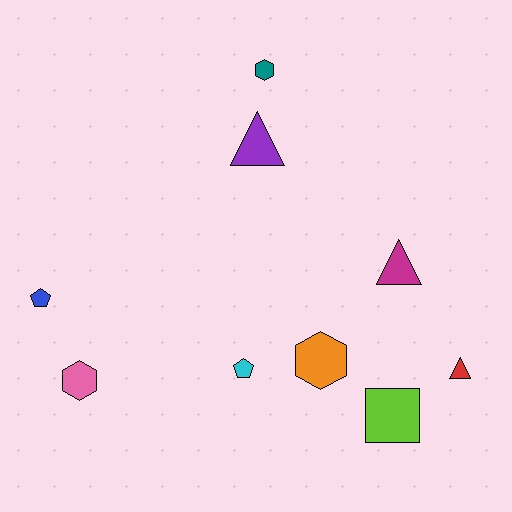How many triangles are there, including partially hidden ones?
There are 3 triangles.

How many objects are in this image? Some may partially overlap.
There are 9 objects.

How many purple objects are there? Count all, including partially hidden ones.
There is 1 purple object.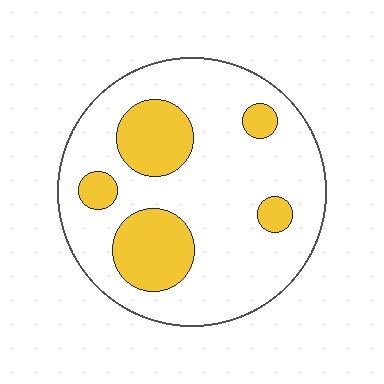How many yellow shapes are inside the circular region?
5.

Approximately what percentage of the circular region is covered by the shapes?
Approximately 25%.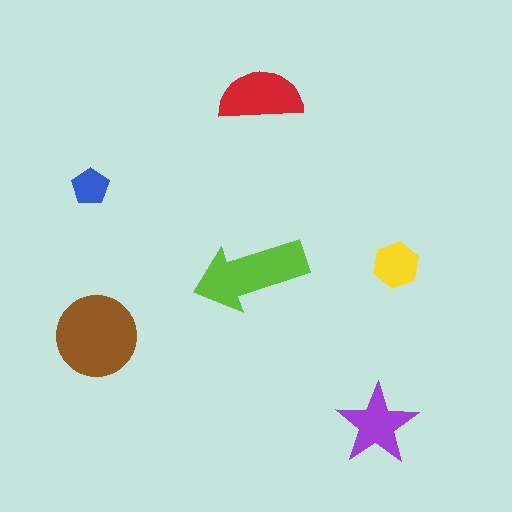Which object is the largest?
The brown circle.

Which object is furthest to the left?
The blue pentagon is leftmost.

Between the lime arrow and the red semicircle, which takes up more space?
The lime arrow.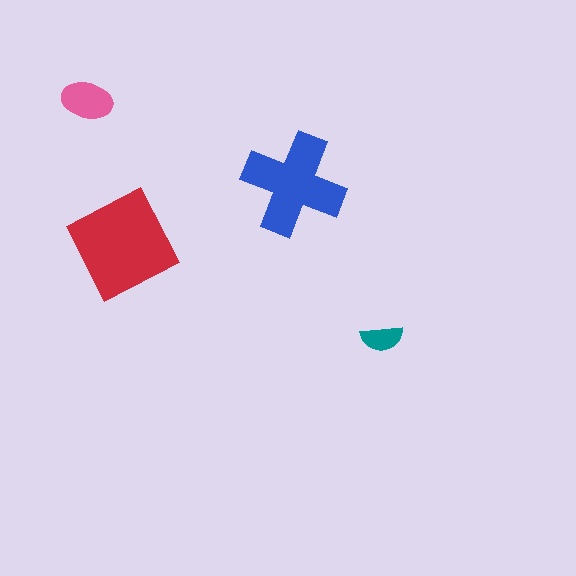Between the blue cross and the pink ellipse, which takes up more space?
The blue cross.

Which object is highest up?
The pink ellipse is topmost.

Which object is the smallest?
The teal semicircle.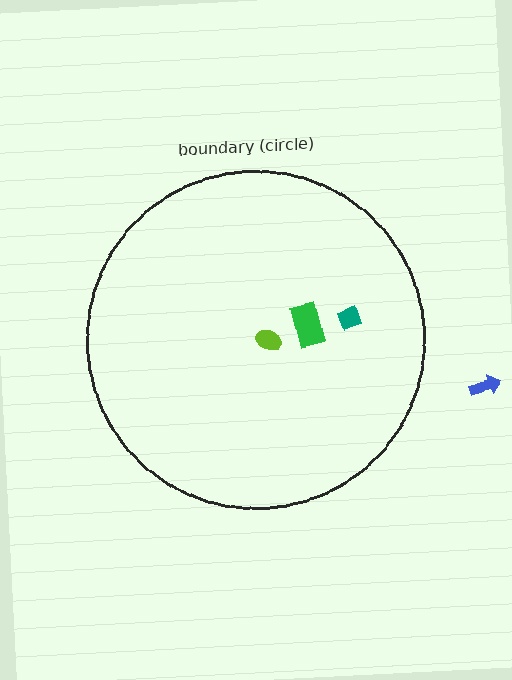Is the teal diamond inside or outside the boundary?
Inside.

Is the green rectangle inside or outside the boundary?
Inside.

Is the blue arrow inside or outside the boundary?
Outside.